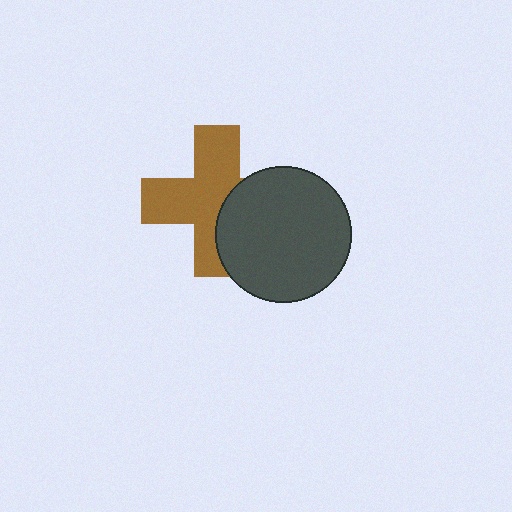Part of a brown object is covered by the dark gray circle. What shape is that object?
It is a cross.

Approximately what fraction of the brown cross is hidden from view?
Roughly 35% of the brown cross is hidden behind the dark gray circle.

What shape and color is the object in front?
The object in front is a dark gray circle.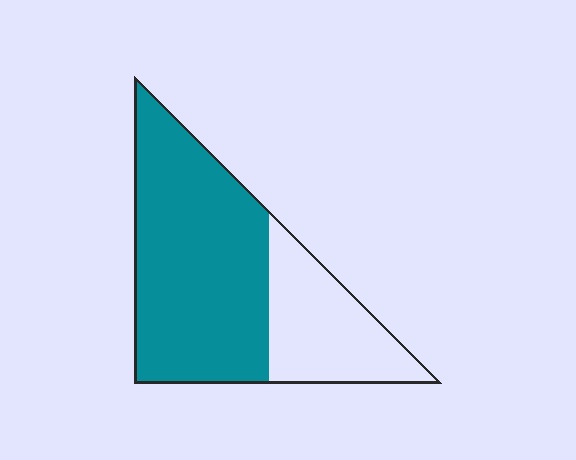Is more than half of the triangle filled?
Yes.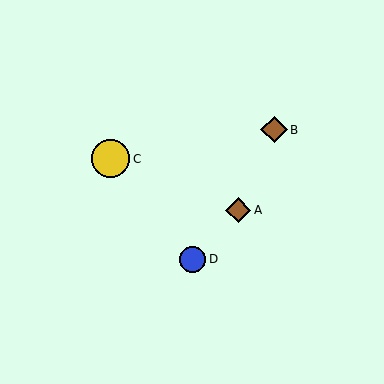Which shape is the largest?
The yellow circle (labeled C) is the largest.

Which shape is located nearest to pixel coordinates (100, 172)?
The yellow circle (labeled C) at (110, 159) is nearest to that location.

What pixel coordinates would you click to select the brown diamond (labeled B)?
Click at (274, 130) to select the brown diamond B.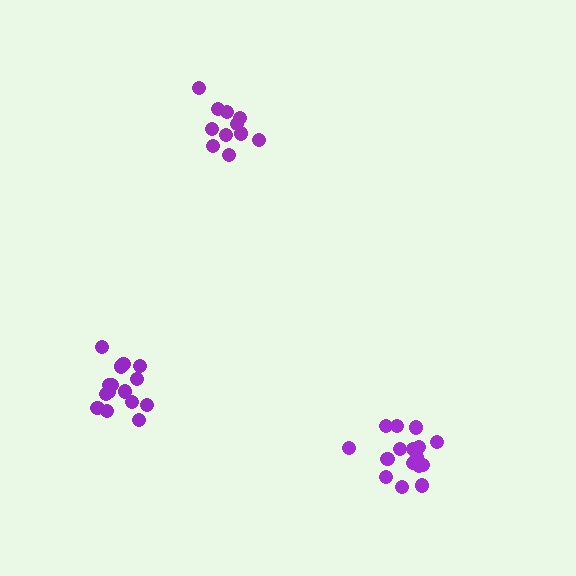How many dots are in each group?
Group 1: 15 dots, Group 2: 16 dots, Group 3: 11 dots (42 total).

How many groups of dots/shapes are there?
There are 3 groups.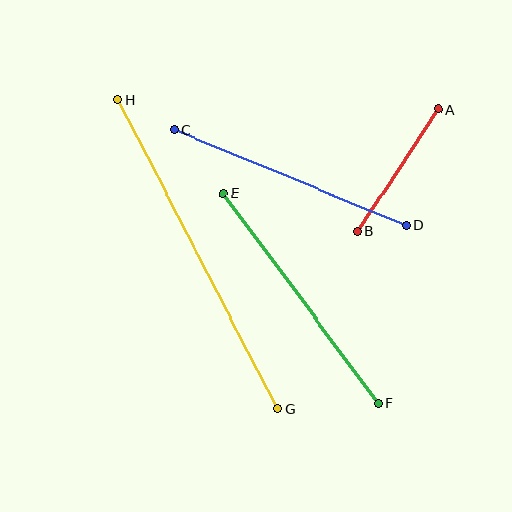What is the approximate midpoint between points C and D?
The midpoint is at approximately (291, 178) pixels.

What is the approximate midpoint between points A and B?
The midpoint is at approximately (398, 170) pixels.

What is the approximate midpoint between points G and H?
The midpoint is at approximately (198, 254) pixels.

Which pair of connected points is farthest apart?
Points G and H are farthest apart.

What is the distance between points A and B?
The distance is approximately 146 pixels.